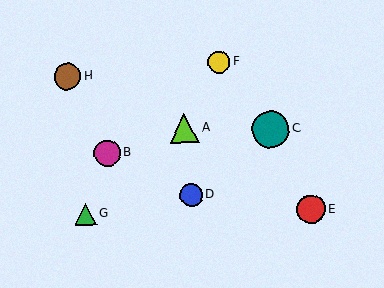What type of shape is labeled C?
Shape C is a teal circle.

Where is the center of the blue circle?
The center of the blue circle is at (191, 195).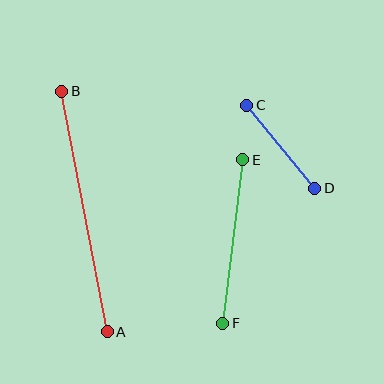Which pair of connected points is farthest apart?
Points A and B are farthest apart.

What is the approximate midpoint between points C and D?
The midpoint is at approximately (281, 147) pixels.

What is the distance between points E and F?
The distance is approximately 165 pixels.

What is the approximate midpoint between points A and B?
The midpoint is at approximately (84, 212) pixels.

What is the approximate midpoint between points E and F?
The midpoint is at approximately (233, 241) pixels.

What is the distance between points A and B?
The distance is approximately 245 pixels.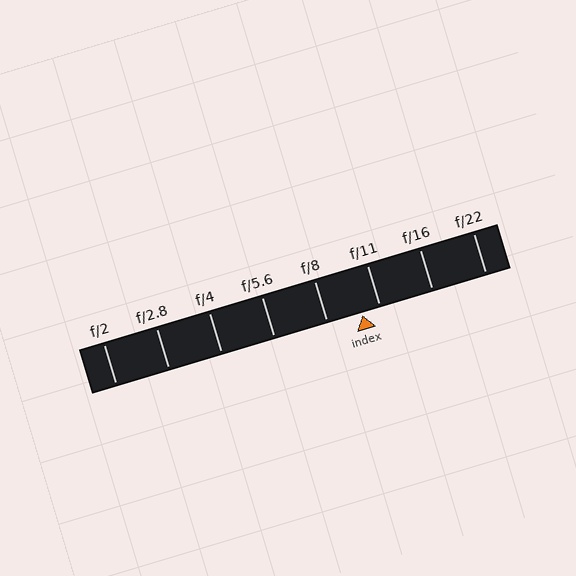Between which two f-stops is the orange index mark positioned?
The index mark is between f/8 and f/11.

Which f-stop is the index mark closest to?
The index mark is closest to f/11.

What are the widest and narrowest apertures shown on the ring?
The widest aperture shown is f/2 and the narrowest is f/22.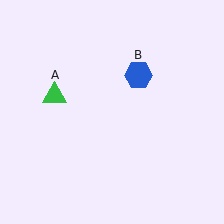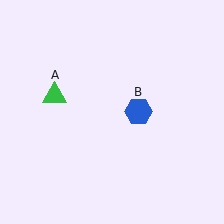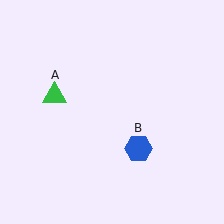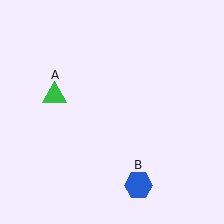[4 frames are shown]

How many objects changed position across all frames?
1 object changed position: blue hexagon (object B).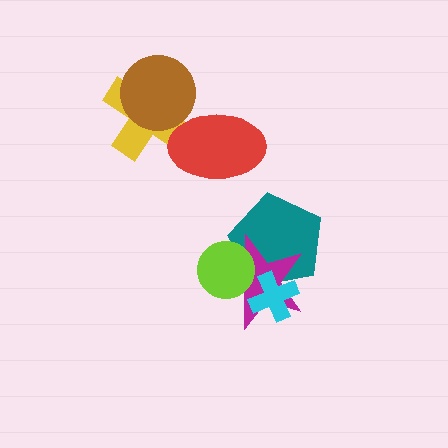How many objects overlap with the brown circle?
1 object overlaps with the brown circle.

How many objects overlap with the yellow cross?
2 objects overlap with the yellow cross.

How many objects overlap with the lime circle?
2 objects overlap with the lime circle.